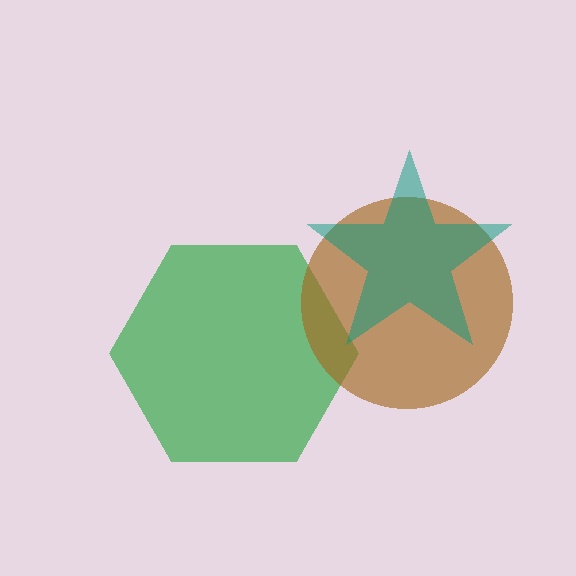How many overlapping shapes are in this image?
There are 3 overlapping shapes in the image.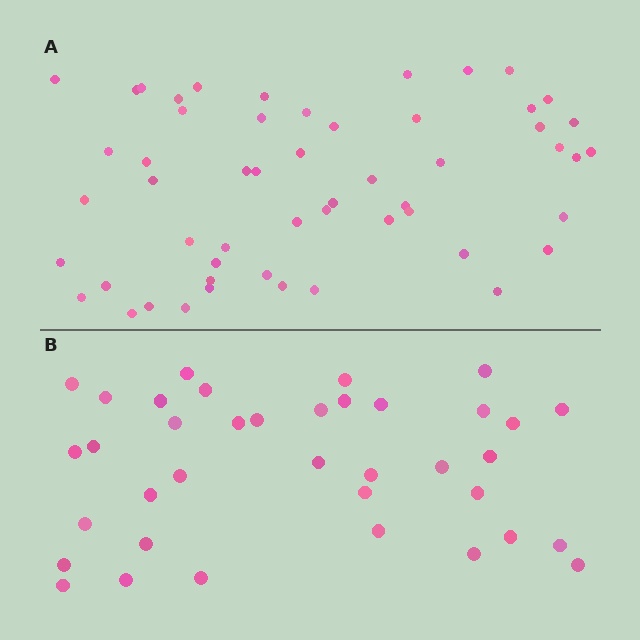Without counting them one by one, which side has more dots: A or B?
Region A (the top region) has more dots.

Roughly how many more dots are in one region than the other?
Region A has approximately 15 more dots than region B.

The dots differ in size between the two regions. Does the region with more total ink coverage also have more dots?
No. Region B has more total ink coverage because its dots are larger, but region A actually contains more individual dots. Total area can be misleading — the number of items is what matters here.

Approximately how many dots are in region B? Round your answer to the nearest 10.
About 40 dots. (The exact count is 37, which rounds to 40.)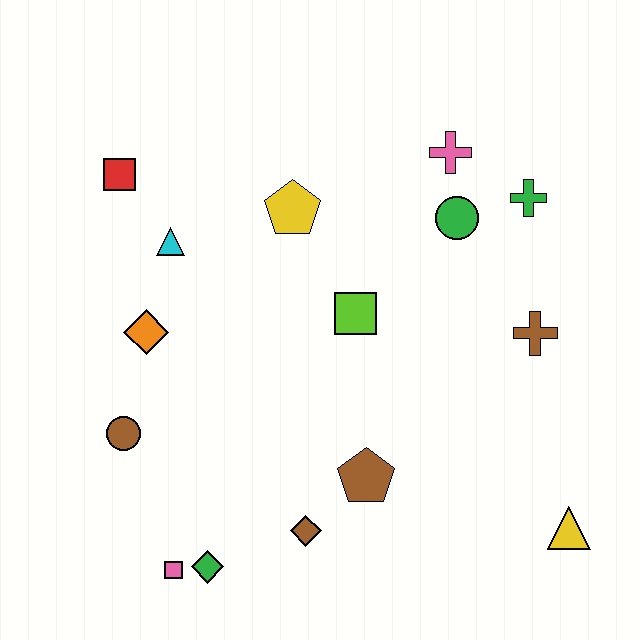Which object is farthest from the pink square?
The green cross is farthest from the pink square.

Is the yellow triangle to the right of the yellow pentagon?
Yes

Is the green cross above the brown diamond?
Yes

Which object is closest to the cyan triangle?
The red square is closest to the cyan triangle.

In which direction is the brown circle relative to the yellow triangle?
The brown circle is to the left of the yellow triangle.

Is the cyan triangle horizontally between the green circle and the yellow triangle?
No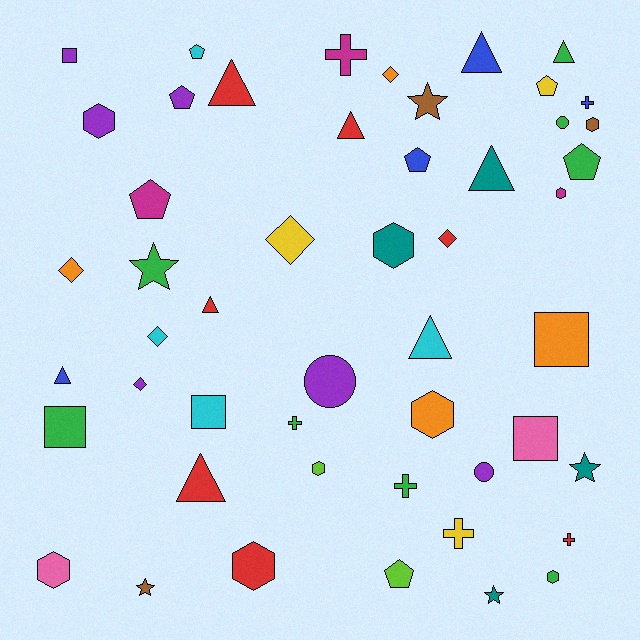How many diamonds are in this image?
There are 6 diamonds.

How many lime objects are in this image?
There are 2 lime objects.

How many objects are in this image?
There are 50 objects.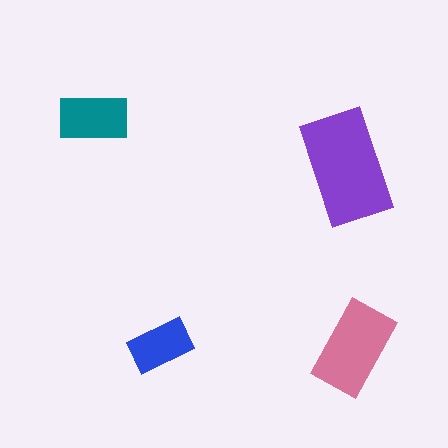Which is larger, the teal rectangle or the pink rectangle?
The pink one.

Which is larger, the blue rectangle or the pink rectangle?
The pink one.